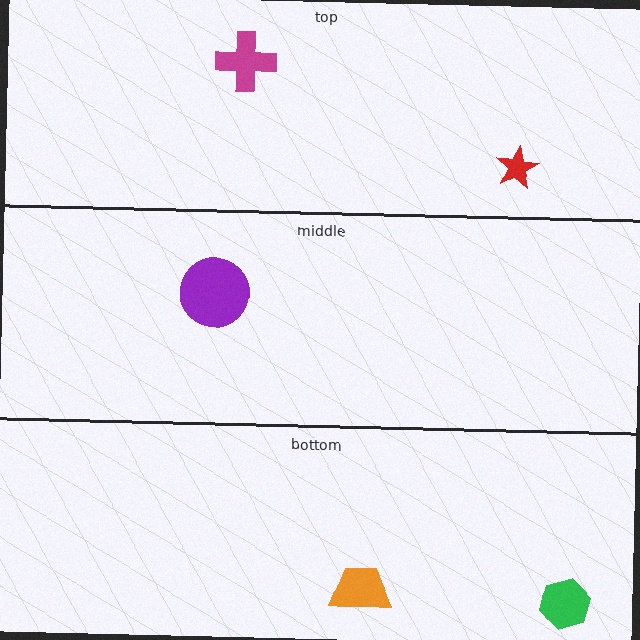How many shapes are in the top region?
2.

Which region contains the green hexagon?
The bottom region.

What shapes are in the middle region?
The purple circle.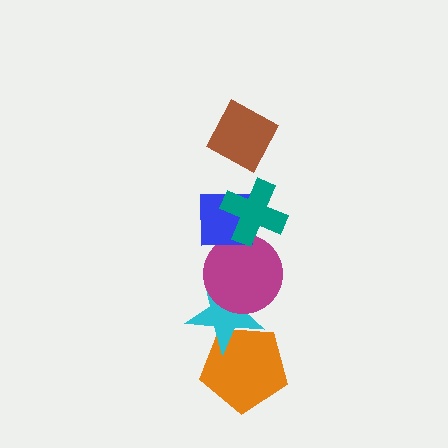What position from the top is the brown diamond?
The brown diamond is 1st from the top.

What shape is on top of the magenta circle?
The blue square is on top of the magenta circle.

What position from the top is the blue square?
The blue square is 3rd from the top.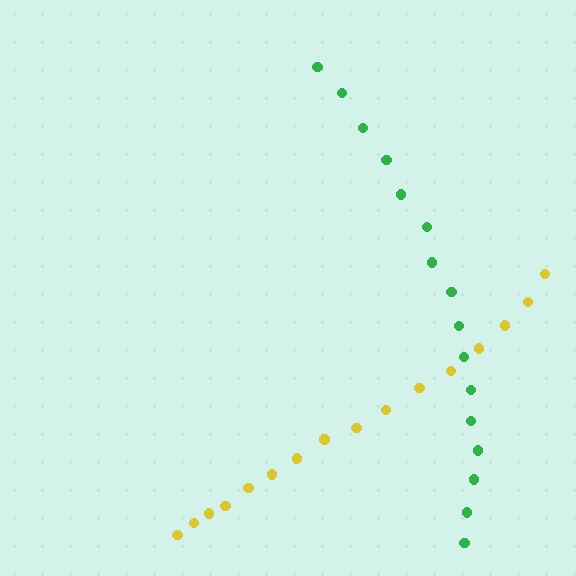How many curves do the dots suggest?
There are 2 distinct paths.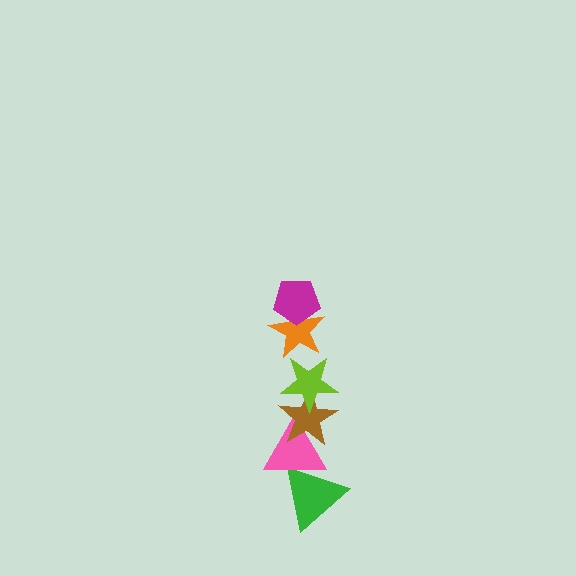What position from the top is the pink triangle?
The pink triangle is 5th from the top.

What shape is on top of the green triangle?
The pink triangle is on top of the green triangle.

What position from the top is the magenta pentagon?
The magenta pentagon is 1st from the top.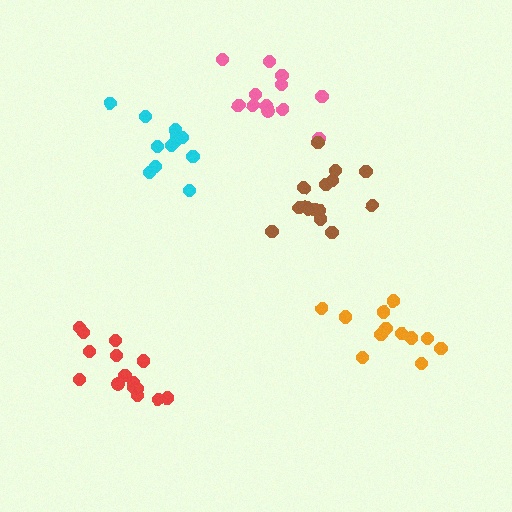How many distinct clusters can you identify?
There are 5 distinct clusters.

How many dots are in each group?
Group 1: 12 dots, Group 2: 12 dots, Group 3: 15 dots, Group 4: 12 dots, Group 5: 15 dots (66 total).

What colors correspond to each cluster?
The clusters are colored: orange, cyan, red, pink, brown.